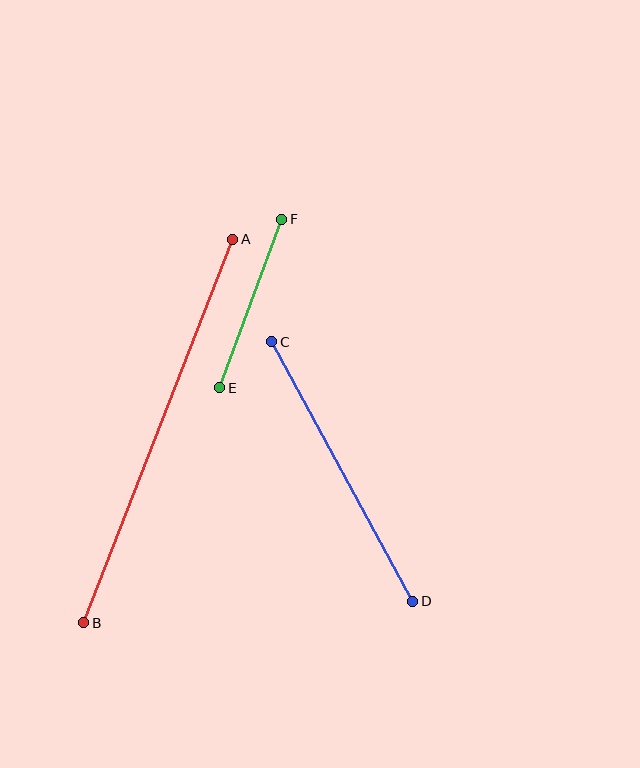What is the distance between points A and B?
The distance is approximately 412 pixels.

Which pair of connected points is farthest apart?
Points A and B are farthest apart.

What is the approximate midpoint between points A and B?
The midpoint is at approximately (158, 431) pixels.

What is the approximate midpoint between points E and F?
The midpoint is at approximately (251, 304) pixels.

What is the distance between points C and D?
The distance is approximately 296 pixels.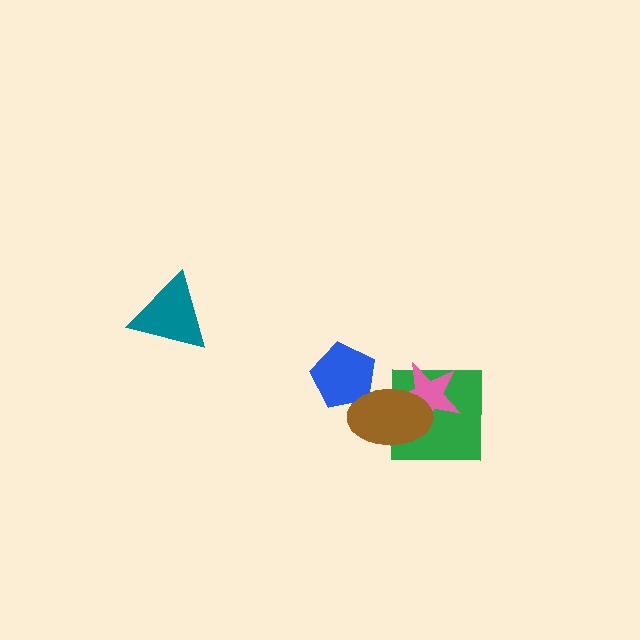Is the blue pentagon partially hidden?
Yes, it is partially covered by another shape.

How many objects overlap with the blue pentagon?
1 object overlaps with the blue pentagon.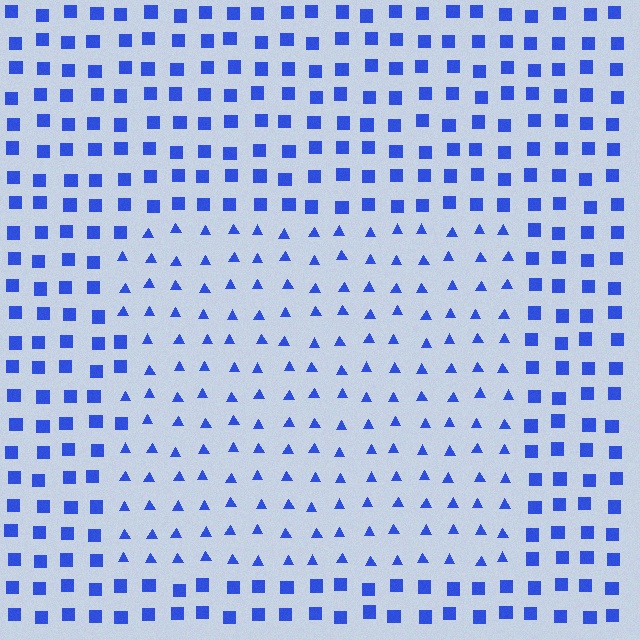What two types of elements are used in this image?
The image uses triangles inside the rectangle region and squares outside it.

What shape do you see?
I see a rectangle.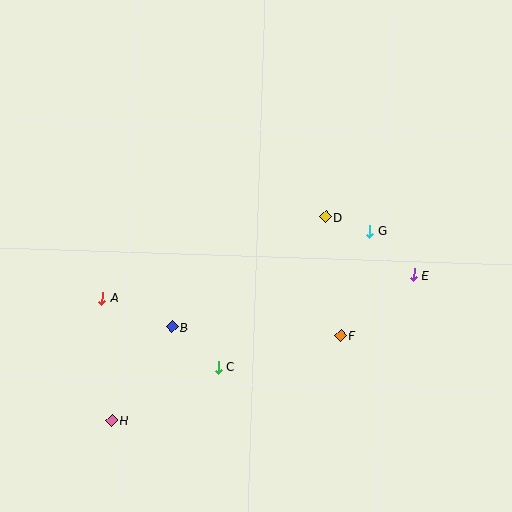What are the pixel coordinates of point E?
Point E is at (414, 275).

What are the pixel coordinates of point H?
Point H is at (112, 421).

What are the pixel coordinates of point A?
Point A is at (102, 298).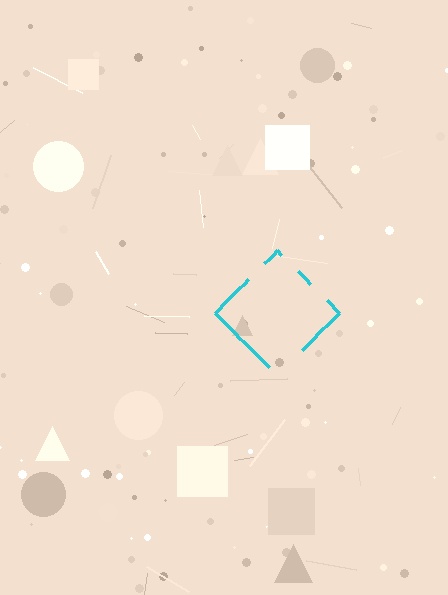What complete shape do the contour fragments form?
The contour fragments form a diamond.